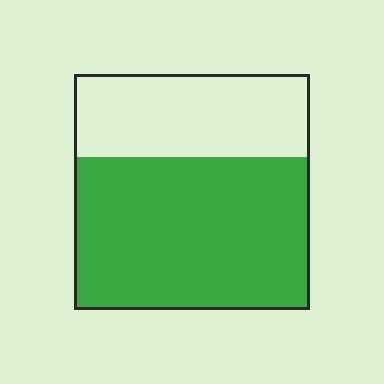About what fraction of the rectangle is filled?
About two thirds (2/3).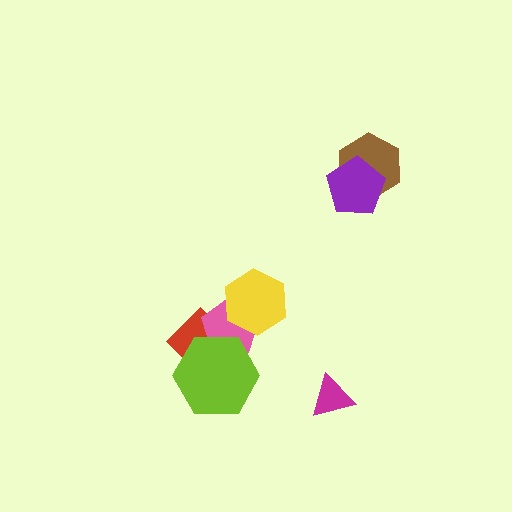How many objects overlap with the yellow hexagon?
1 object overlaps with the yellow hexagon.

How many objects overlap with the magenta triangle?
0 objects overlap with the magenta triangle.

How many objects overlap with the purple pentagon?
1 object overlaps with the purple pentagon.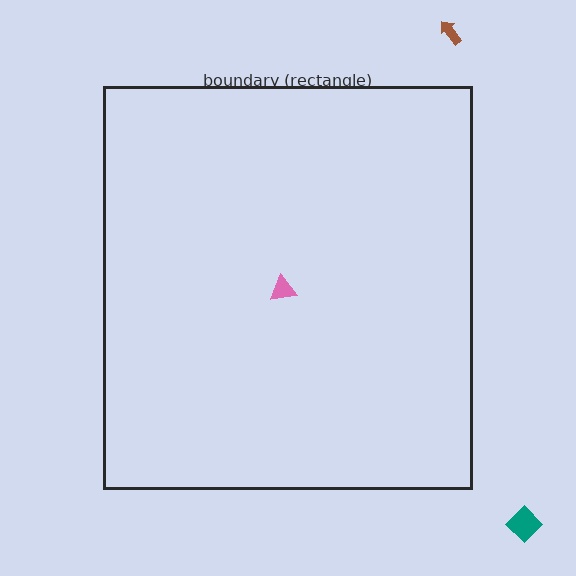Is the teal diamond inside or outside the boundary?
Outside.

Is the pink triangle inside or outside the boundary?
Inside.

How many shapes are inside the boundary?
1 inside, 2 outside.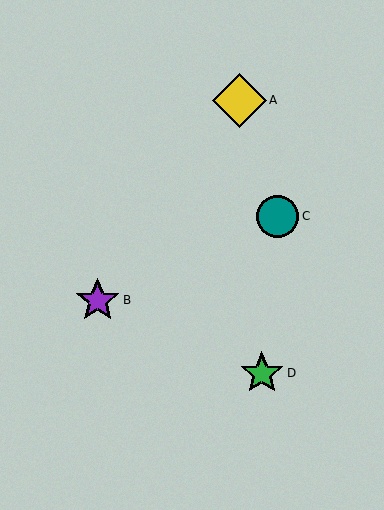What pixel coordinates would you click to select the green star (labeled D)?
Click at (262, 373) to select the green star D.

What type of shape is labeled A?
Shape A is a yellow diamond.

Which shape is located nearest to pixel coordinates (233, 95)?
The yellow diamond (labeled A) at (239, 100) is nearest to that location.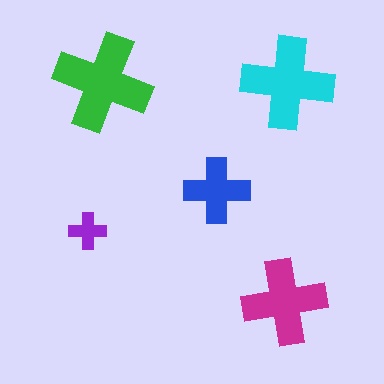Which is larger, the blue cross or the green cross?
The green one.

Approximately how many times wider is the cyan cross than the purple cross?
About 2.5 times wider.